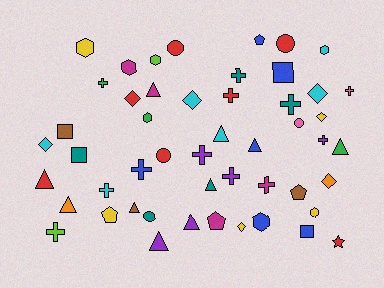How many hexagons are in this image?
There are 7 hexagons.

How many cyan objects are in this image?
There are 6 cyan objects.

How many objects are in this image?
There are 50 objects.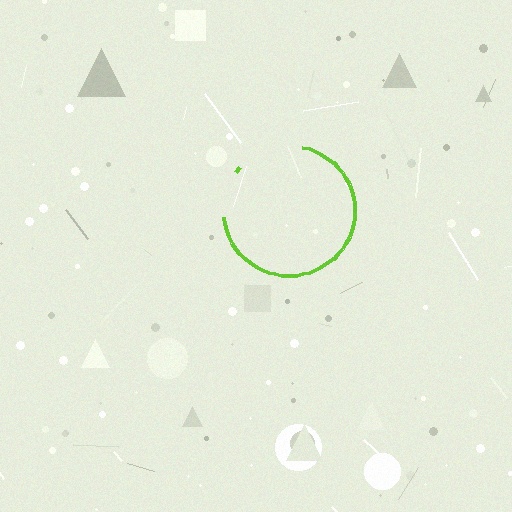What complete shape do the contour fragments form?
The contour fragments form a circle.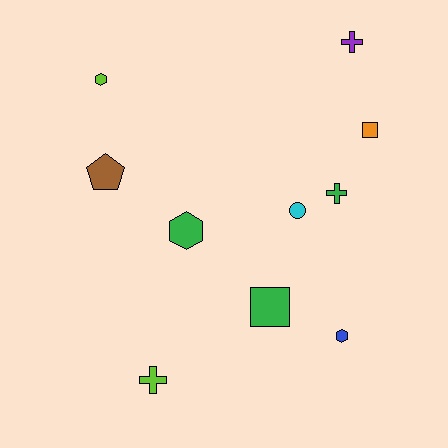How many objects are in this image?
There are 10 objects.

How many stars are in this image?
There are no stars.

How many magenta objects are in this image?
There are no magenta objects.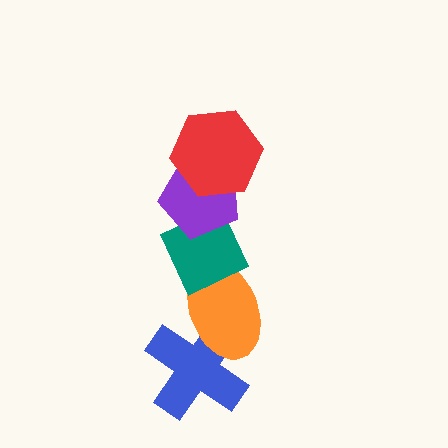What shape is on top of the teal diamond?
The purple pentagon is on top of the teal diamond.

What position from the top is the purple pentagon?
The purple pentagon is 2nd from the top.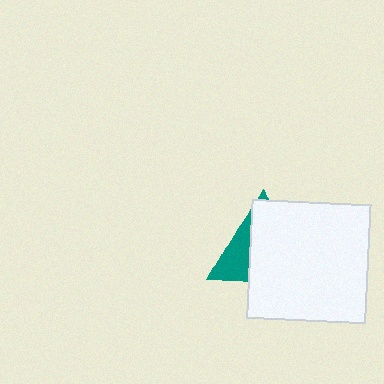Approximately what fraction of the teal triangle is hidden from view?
Roughly 69% of the teal triangle is hidden behind the white square.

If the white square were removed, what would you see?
You would see the complete teal triangle.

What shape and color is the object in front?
The object in front is a white square.